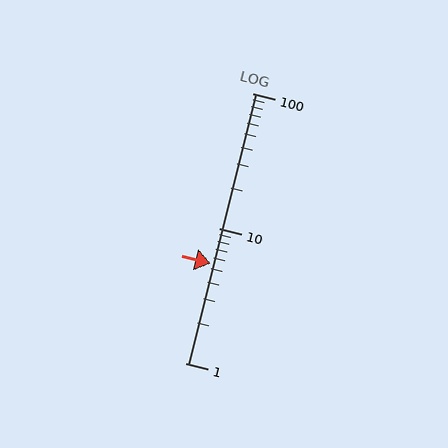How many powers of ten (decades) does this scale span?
The scale spans 2 decades, from 1 to 100.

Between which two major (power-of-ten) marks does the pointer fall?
The pointer is between 1 and 10.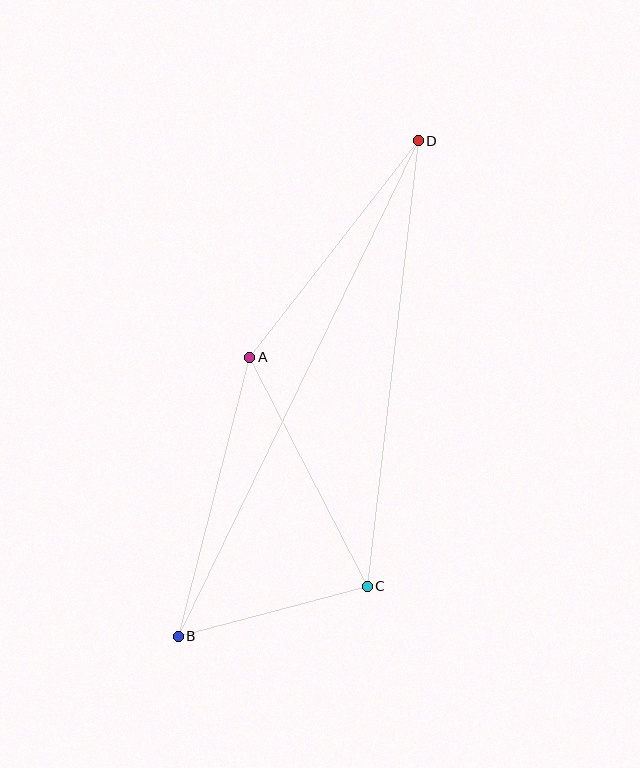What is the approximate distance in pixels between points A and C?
The distance between A and C is approximately 258 pixels.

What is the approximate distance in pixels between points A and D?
The distance between A and D is approximately 274 pixels.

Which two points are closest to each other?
Points B and C are closest to each other.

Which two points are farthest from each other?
Points B and D are farthest from each other.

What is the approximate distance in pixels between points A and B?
The distance between A and B is approximately 288 pixels.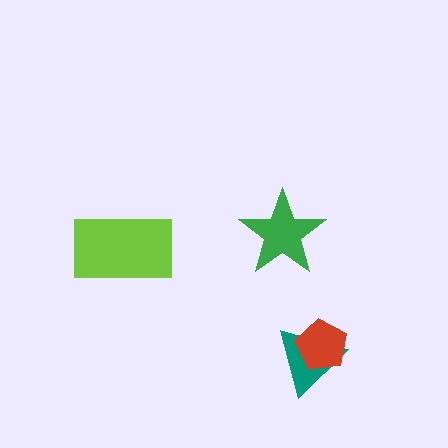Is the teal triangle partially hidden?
Yes, it is partially covered by another shape.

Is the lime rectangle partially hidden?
No, no other shape covers it.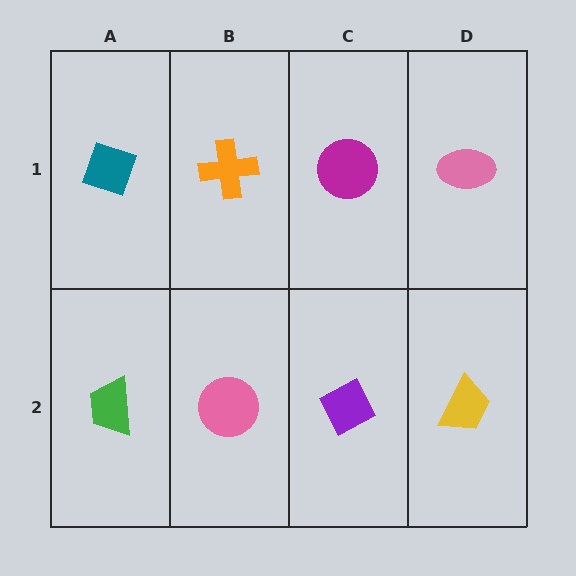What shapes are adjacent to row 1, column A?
A green trapezoid (row 2, column A), an orange cross (row 1, column B).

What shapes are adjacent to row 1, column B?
A pink circle (row 2, column B), a teal diamond (row 1, column A), a magenta circle (row 1, column C).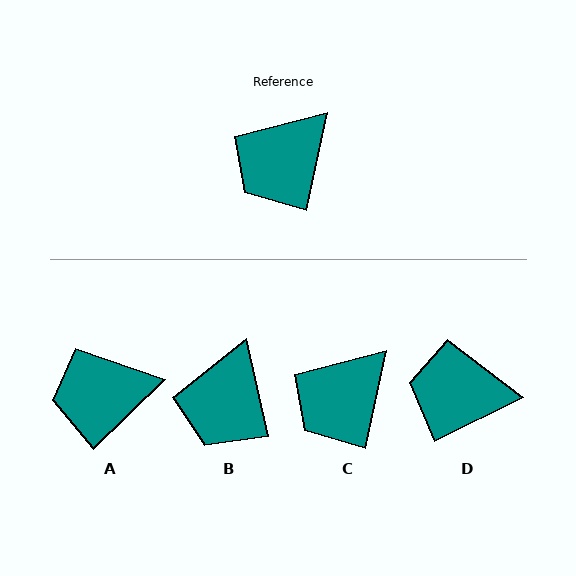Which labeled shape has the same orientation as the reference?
C.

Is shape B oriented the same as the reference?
No, it is off by about 24 degrees.